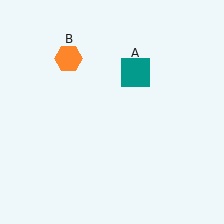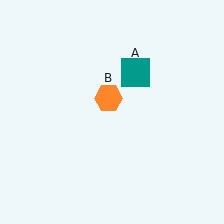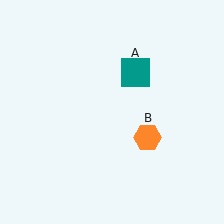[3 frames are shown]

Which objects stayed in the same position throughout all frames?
Teal square (object A) remained stationary.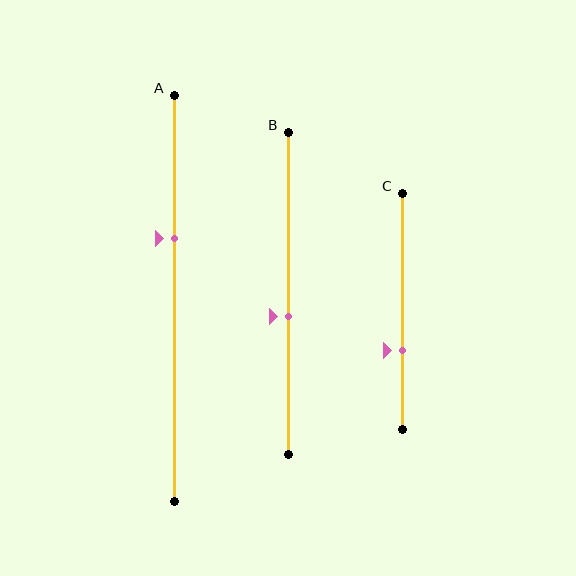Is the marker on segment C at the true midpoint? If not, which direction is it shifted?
No, the marker on segment C is shifted downward by about 16% of the segment length.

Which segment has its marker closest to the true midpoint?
Segment B has its marker closest to the true midpoint.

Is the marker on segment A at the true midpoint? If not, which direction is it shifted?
No, the marker on segment A is shifted upward by about 15% of the segment length.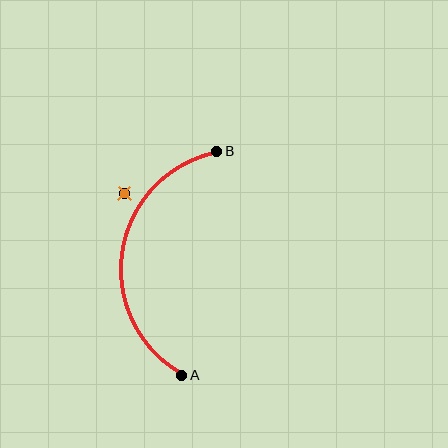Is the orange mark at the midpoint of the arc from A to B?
No — the orange mark does not lie on the arc at all. It sits slightly outside the curve.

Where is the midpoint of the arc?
The arc midpoint is the point on the curve farthest from the straight line joining A and B. It sits to the left of that line.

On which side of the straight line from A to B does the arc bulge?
The arc bulges to the left of the straight line connecting A and B.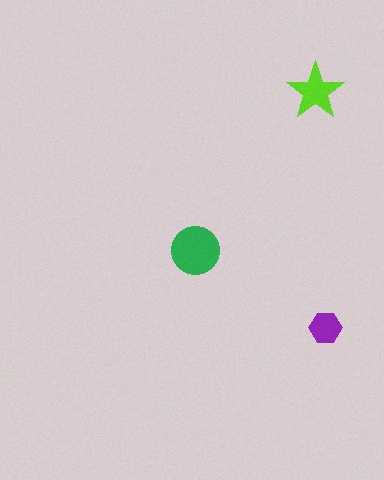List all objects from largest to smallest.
The green circle, the lime star, the purple hexagon.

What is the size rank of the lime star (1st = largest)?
2nd.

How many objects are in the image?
There are 3 objects in the image.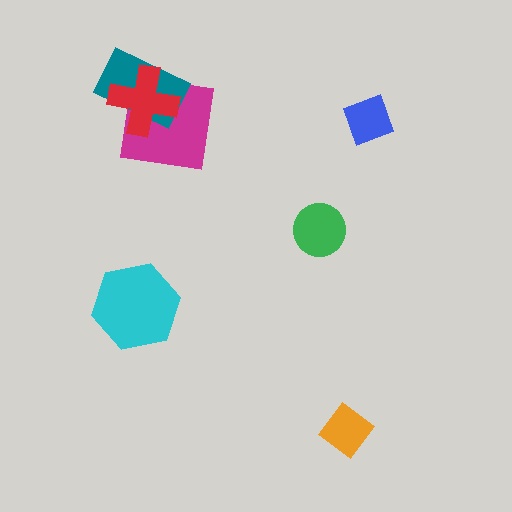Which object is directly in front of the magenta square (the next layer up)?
The teal rectangle is directly in front of the magenta square.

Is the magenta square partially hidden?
Yes, it is partially covered by another shape.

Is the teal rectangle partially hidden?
Yes, it is partially covered by another shape.